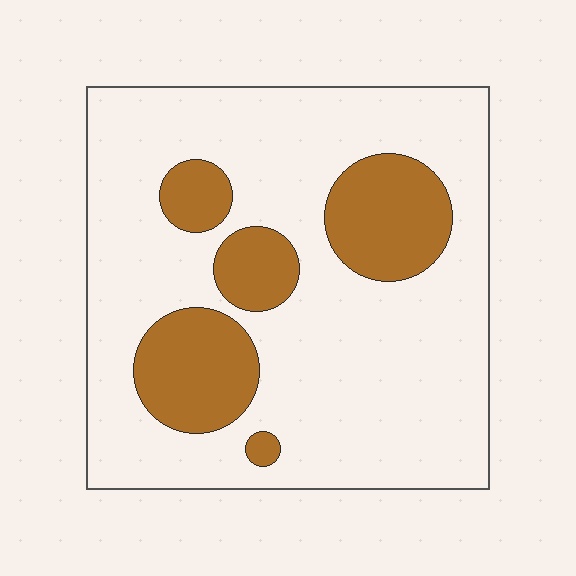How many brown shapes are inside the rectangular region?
5.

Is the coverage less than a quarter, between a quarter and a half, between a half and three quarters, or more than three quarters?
Less than a quarter.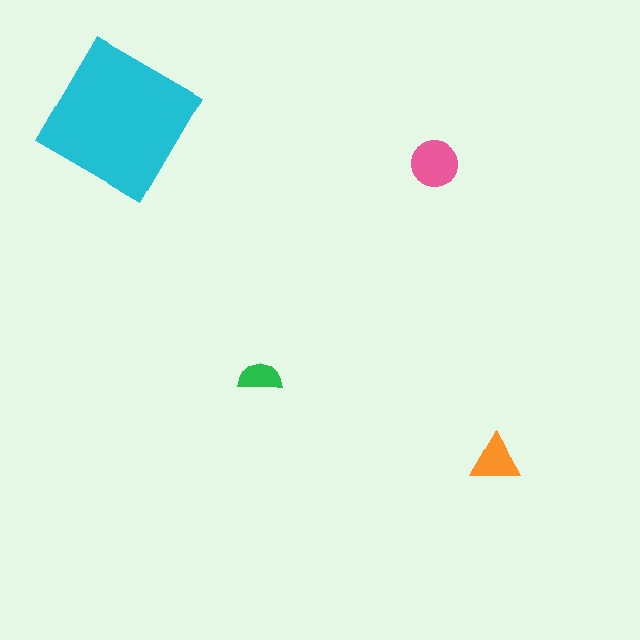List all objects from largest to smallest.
The cyan diamond, the pink circle, the orange triangle, the green semicircle.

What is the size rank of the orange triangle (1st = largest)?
3rd.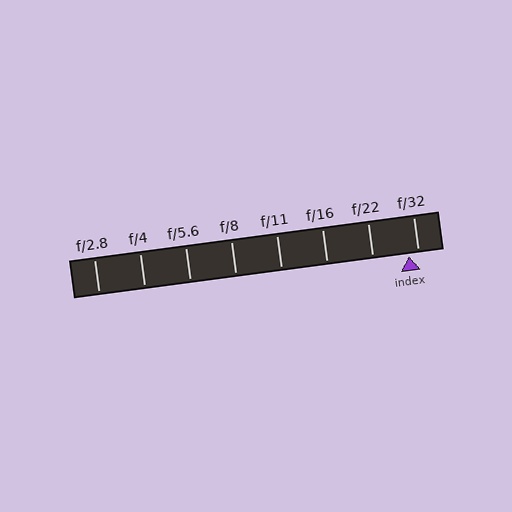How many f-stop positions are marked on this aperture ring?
There are 8 f-stop positions marked.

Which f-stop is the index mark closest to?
The index mark is closest to f/32.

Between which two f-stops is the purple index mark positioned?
The index mark is between f/22 and f/32.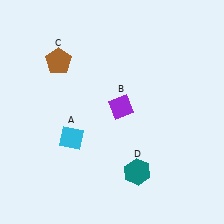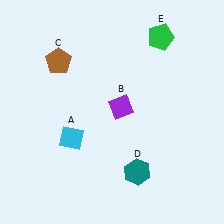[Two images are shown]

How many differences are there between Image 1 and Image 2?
There is 1 difference between the two images.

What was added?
A green pentagon (E) was added in Image 2.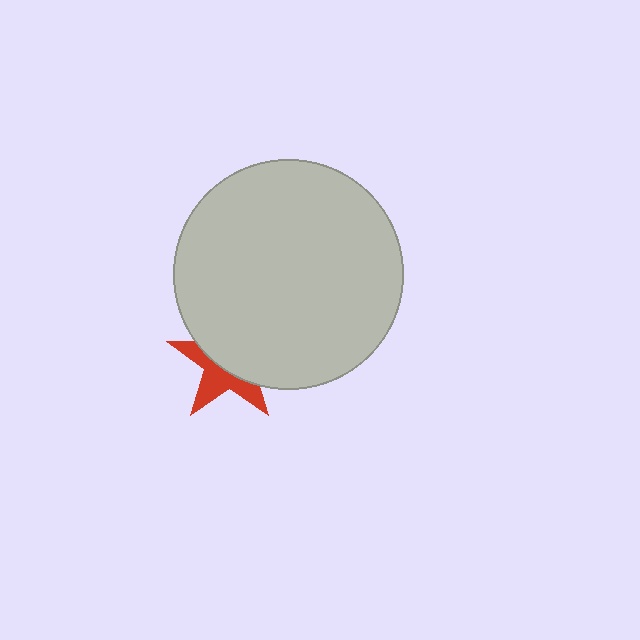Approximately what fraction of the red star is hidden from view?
Roughly 57% of the red star is hidden behind the light gray circle.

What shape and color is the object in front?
The object in front is a light gray circle.